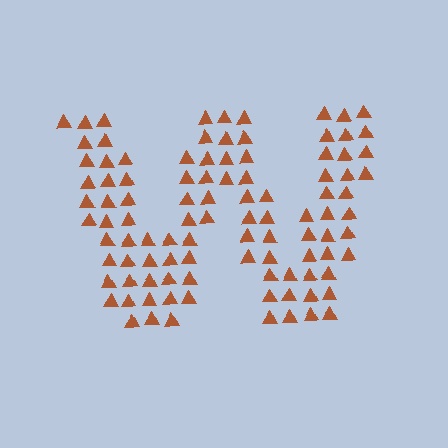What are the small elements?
The small elements are triangles.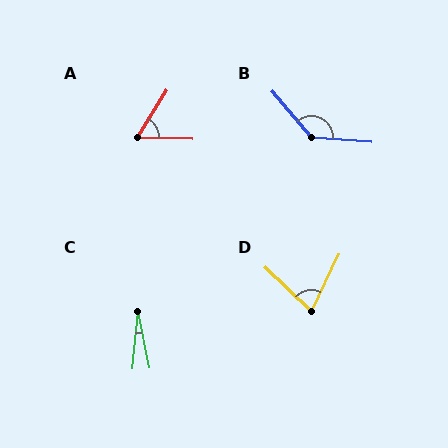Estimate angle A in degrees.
Approximately 59 degrees.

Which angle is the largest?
B, at approximately 135 degrees.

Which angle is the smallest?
C, at approximately 17 degrees.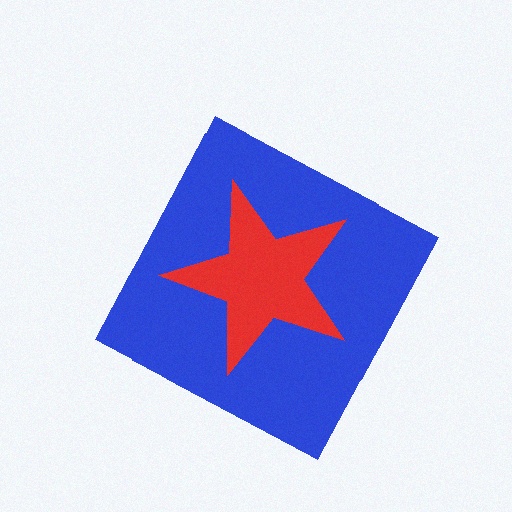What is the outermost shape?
The blue diamond.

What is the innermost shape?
The red star.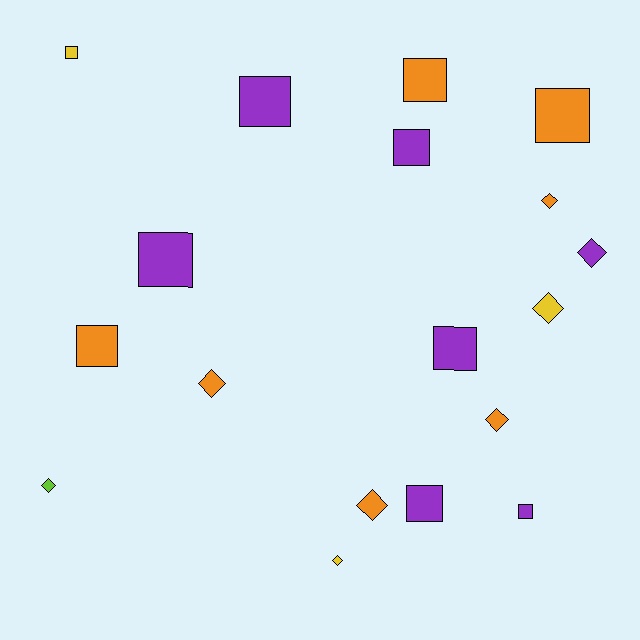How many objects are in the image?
There are 18 objects.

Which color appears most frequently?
Purple, with 7 objects.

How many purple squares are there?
There are 6 purple squares.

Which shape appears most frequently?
Square, with 10 objects.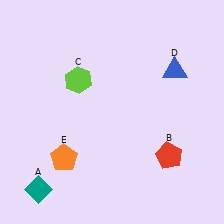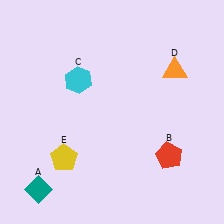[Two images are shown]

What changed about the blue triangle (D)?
In Image 1, D is blue. In Image 2, it changed to orange.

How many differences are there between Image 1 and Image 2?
There are 3 differences between the two images.